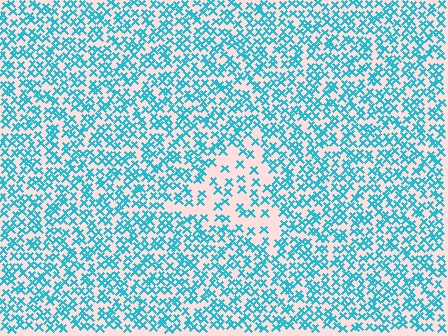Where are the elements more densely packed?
The elements are more densely packed outside the triangle boundary.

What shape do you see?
I see a triangle.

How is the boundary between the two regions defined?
The boundary is defined by a change in element density (approximately 2.0x ratio). All elements are the same color, size, and shape.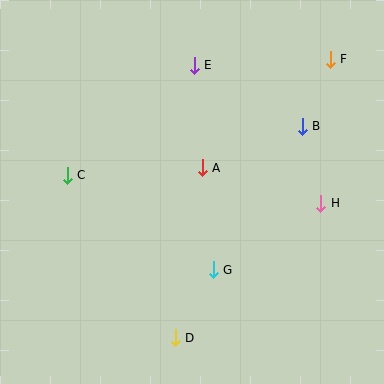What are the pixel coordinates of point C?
Point C is at (67, 175).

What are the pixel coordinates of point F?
Point F is at (330, 59).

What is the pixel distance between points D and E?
The distance between D and E is 273 pixels.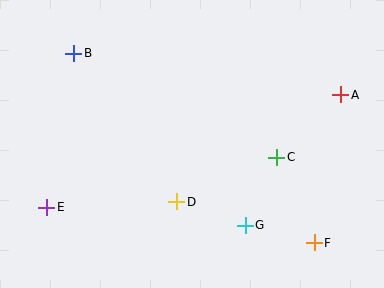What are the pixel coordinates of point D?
Point D is at (177, 202).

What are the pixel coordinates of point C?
Point C is at (277, 157).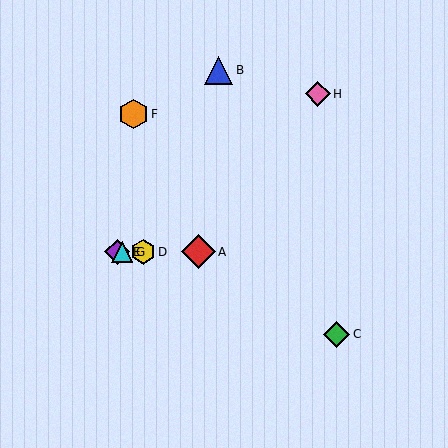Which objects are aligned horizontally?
Objects A, D, E, G are aligned horizontally.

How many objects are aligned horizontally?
4 objects (A, D, E, G) are aligned horizontally.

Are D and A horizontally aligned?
Yes, both are at y≈252.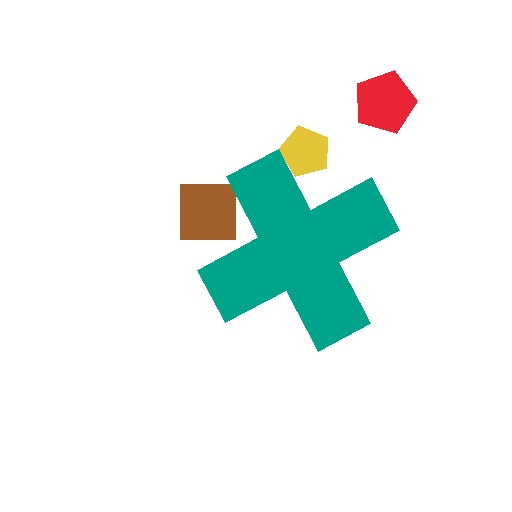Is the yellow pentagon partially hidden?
Yes, the yellow pentagon is partially hidden behind the teal cross.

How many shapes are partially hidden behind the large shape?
2 shapes are partially hidden.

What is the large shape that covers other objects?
A teal cross.